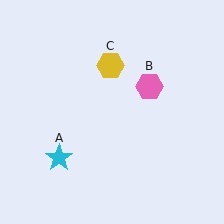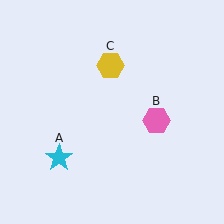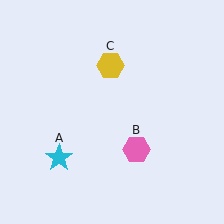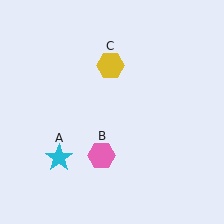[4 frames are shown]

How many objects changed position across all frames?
1 object changed position: pink hexagon (object B).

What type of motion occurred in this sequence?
The pink hexagon (object B) rotated clockwise around the center of the scene.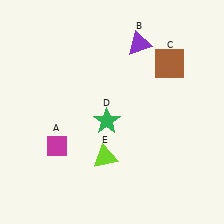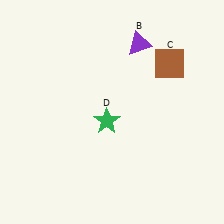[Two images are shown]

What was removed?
The magenta diamond (A), the lime triangle (E) were removed in Image 2.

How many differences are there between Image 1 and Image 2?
There are 2 differences between the two images.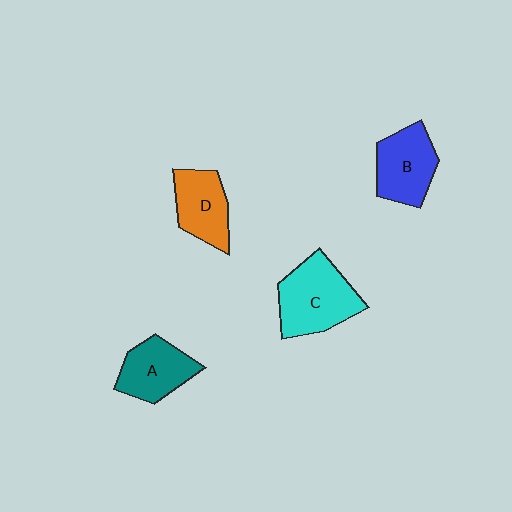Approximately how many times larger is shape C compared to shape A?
Approximately 1.4 times.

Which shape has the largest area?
Shape C (cyan).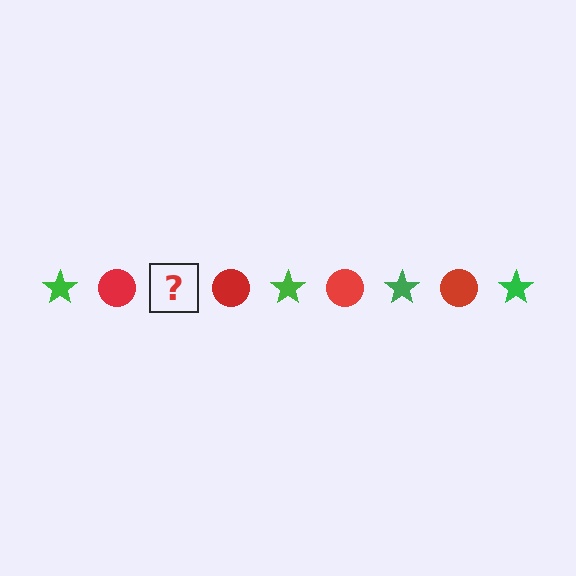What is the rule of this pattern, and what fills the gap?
The rule is that the pattern alternates between green star and red circle. The gap should be filled with a green star.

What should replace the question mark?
The question mark should be replaced with a green star.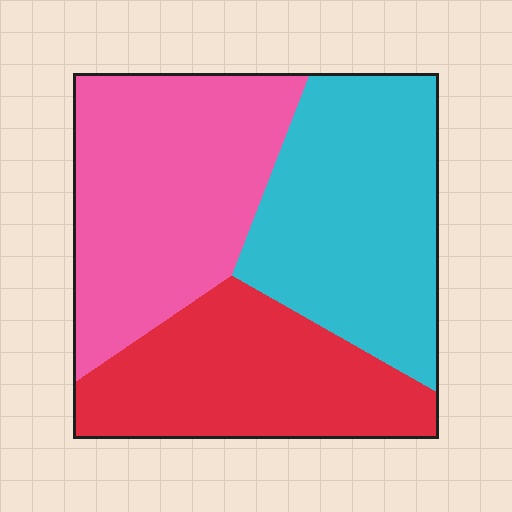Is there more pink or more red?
Pink.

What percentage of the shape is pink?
Pink covers around 35% of the shape.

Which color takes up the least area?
Red, at roughly 30%.